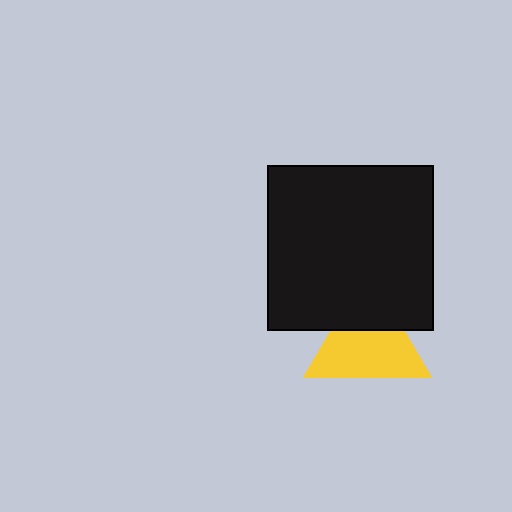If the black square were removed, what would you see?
You would see the complete yellow triangle.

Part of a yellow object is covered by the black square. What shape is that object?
It is a triangle.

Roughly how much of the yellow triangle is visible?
Most of it is visible (roughly 66%).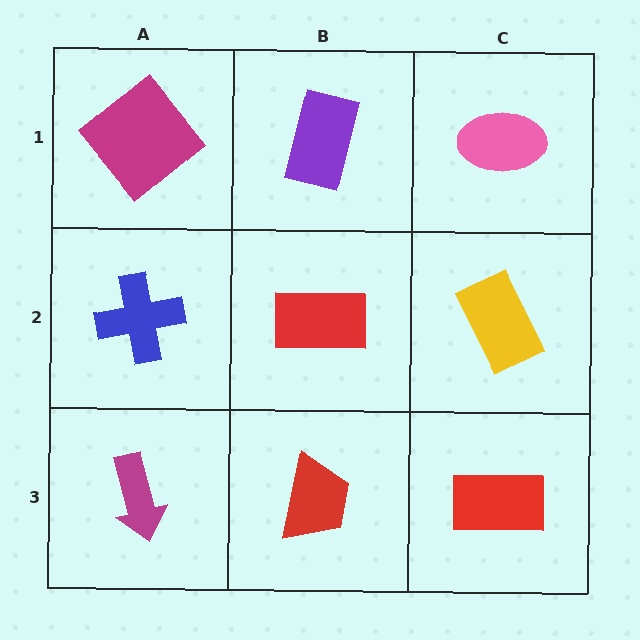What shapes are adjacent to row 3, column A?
A blue cross (row 2, column A), a red trapezoid (row 3, column B).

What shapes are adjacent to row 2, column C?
A pink ellipse (row 1, column C), a red rectangle (row 3, column C), a red rectangle (row 2, column B).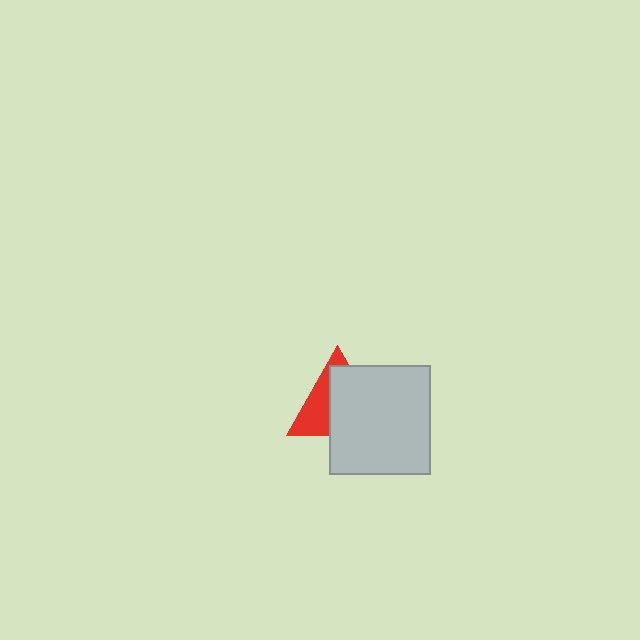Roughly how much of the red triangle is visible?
A small part of it is visible (roughly 40%).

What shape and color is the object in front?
The object in front is a light gray rectangle.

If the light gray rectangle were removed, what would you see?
You would see the complete red triangle.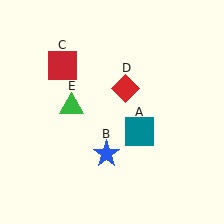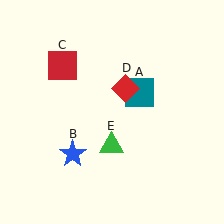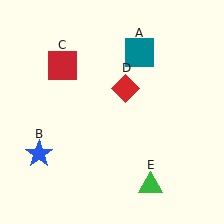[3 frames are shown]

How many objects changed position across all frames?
3 objects changed position: teal square (object A), blue star (object B), green triangle (object E).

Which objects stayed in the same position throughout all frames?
Red square (object C) and red diamond (object D) remained stationary.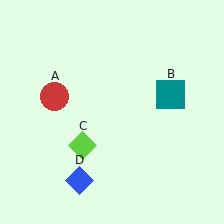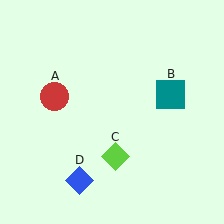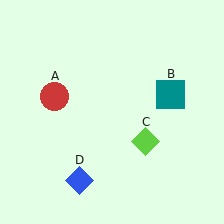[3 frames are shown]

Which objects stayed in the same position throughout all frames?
Red circle (object A) and teal square (object B) and blue diamond (object D) remained stationary.